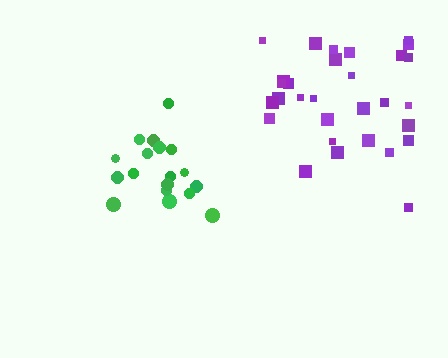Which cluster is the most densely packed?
Green.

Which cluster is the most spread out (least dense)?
Purple.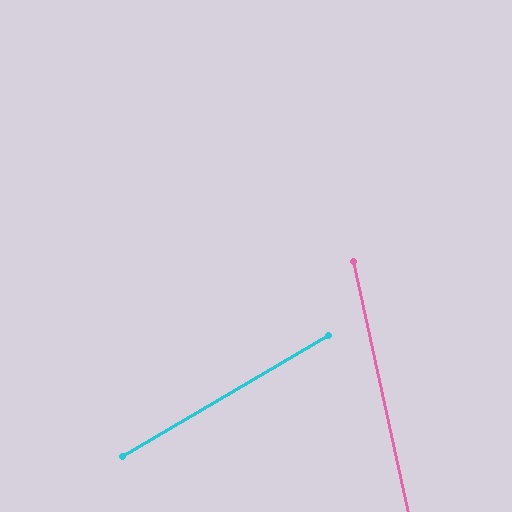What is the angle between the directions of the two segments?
Approximately 72 degrees.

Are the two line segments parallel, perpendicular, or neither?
Neither parallel nor perpendicular — they differ by about 72°.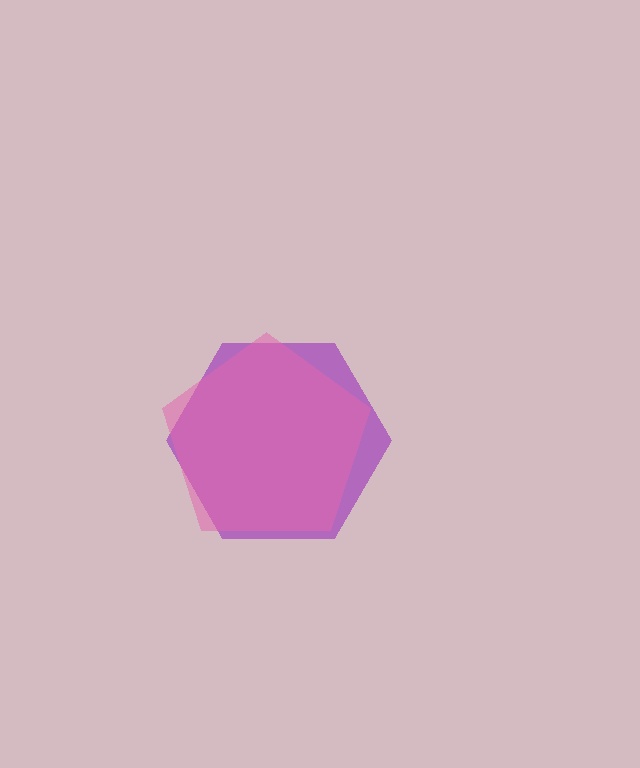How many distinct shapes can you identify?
There are 2 distinct shapes: a purple hexagon, a pink pentagon.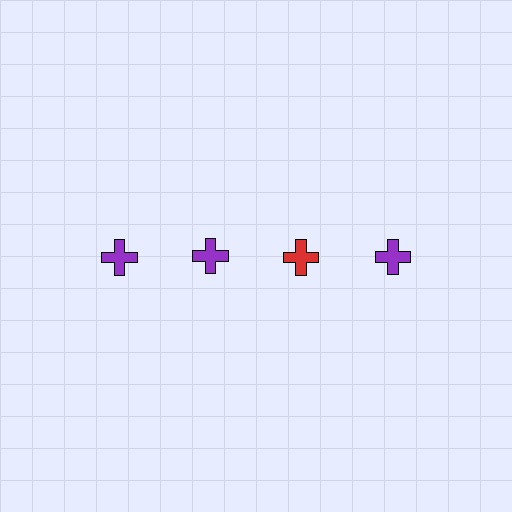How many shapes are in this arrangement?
There are 4 shapes arranged in a grid pattern.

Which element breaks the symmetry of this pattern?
The red cross in the top row, center column breaks the symmetry. All other shapes are purple crosses.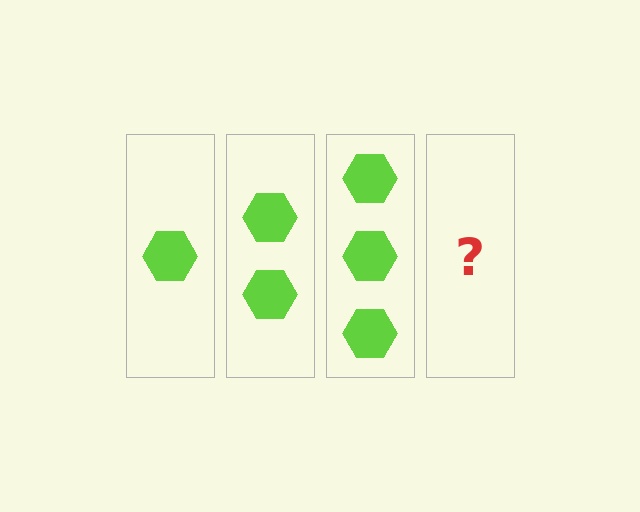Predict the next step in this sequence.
The next step is 4 hexagons.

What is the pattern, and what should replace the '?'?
The pattern is that each step adds one more hexagon. The '?' should be 4 hexagons.